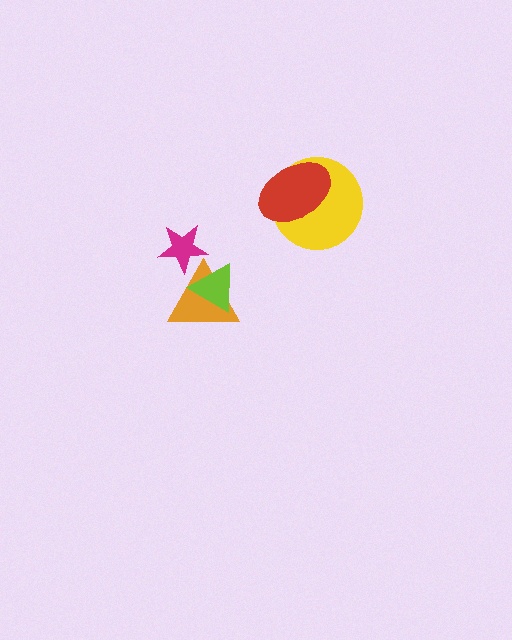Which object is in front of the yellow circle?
The red ellipse is in front of the yellow circle.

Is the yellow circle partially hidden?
Yes, it is partially covered by another shape.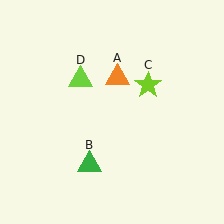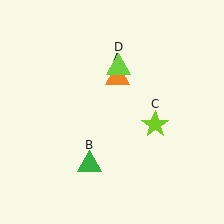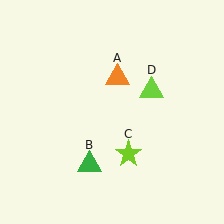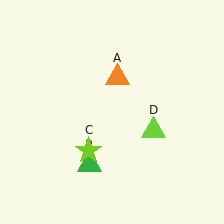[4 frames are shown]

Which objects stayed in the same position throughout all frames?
Orange triangle (object A) and green triangle (object B) remained stationary.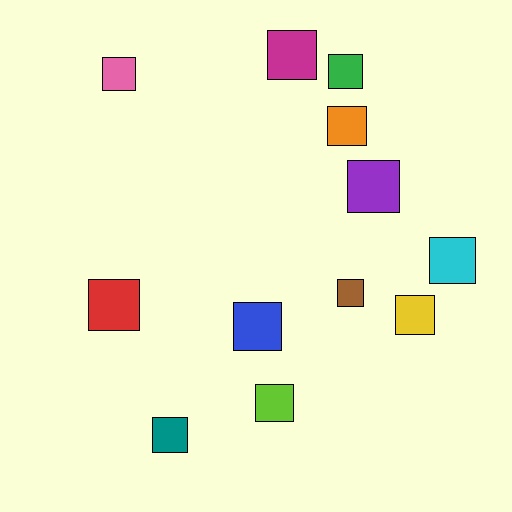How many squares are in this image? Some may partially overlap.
There are 12 squares.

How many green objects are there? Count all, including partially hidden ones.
There is 1 green object.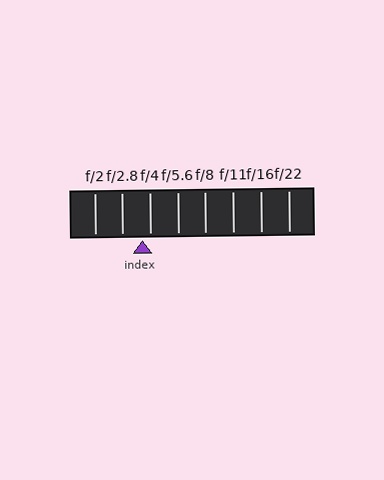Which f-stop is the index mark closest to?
The index mark is closest to f/4.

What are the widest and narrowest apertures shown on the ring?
The widest aperture shown is f/2 and the narrowest is f/22.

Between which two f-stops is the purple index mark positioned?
The index mark is between f/2.8 and f/4.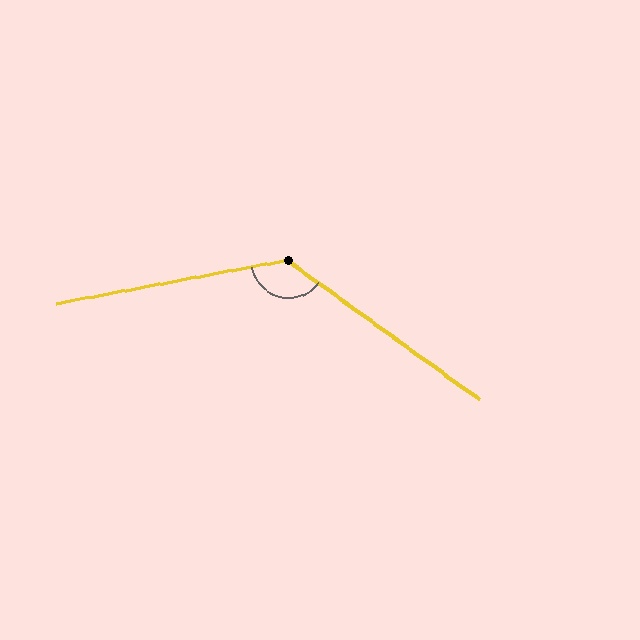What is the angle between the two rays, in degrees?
Approximately 134 degrees.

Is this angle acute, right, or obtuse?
It is obtuse.